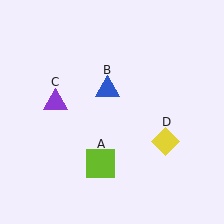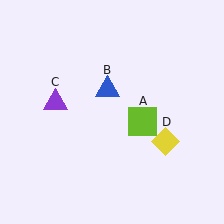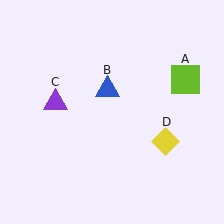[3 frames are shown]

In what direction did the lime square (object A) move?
The lime square (object A) moved up and to the right.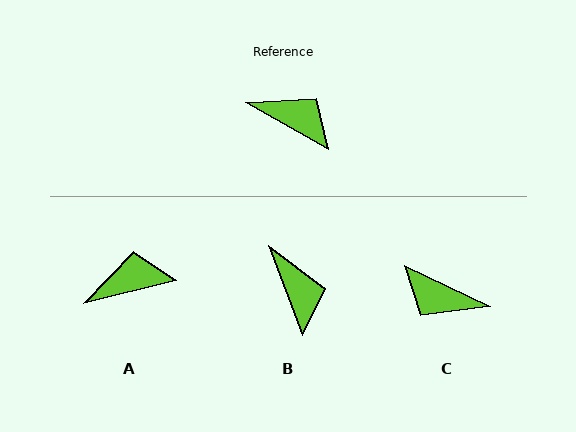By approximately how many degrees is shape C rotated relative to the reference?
Approximately 176 degrees clockwise.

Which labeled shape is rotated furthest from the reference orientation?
C, about 176 degrees away.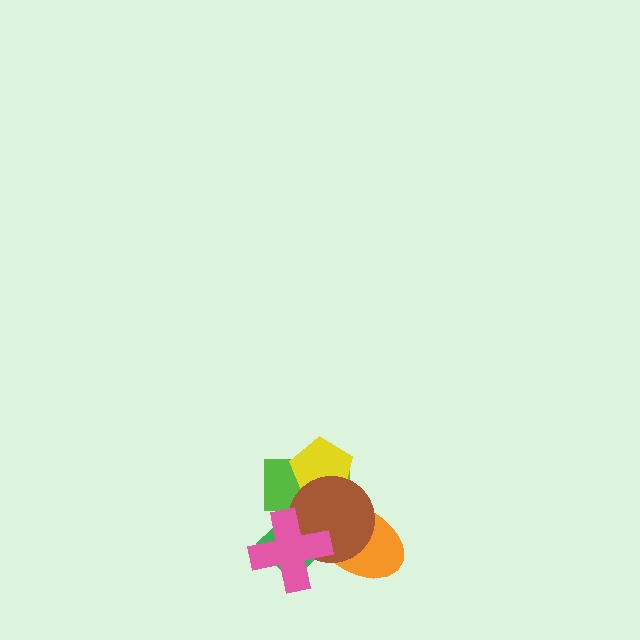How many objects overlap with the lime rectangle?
5 objects overlap with the lime rectangle.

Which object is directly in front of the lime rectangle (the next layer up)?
The yellow pentagon is directly in front of the lime rectangle.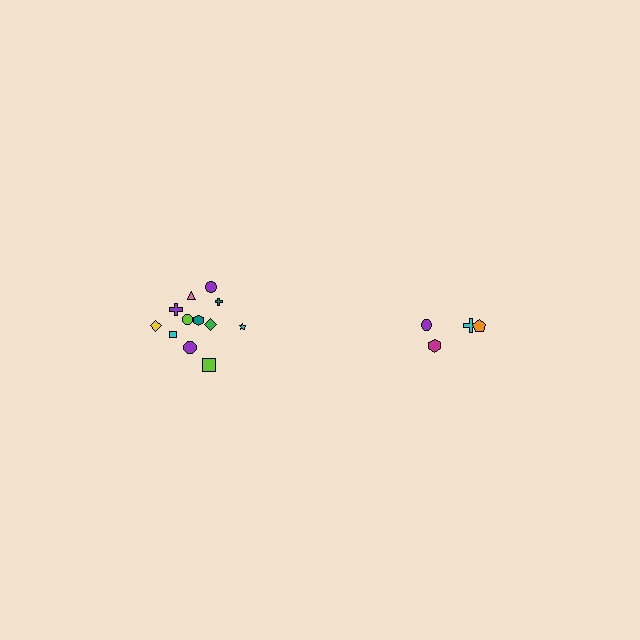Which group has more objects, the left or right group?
The left group.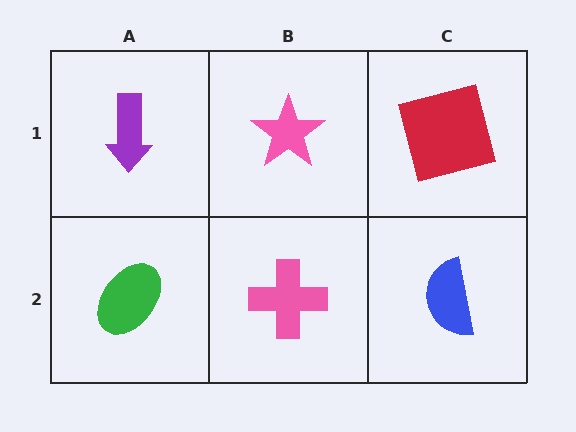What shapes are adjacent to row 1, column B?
A pink cross (row 2, column B), a purple arrow (row 1, column A), a red square (row 1, column C).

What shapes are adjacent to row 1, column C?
A blue semicircle (row 2, column C), a pink star (row 1, column B).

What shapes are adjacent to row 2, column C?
A red square (row 1, column C), a pink cross (row 2, column B).